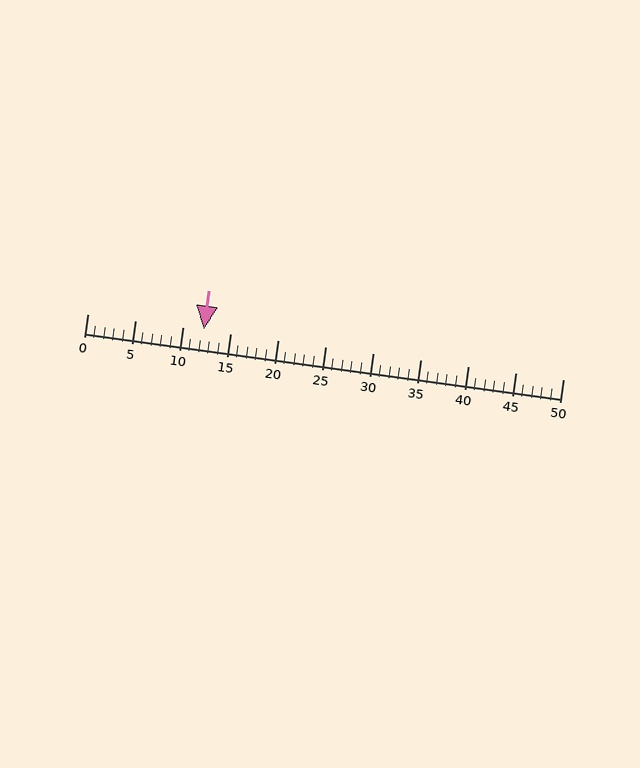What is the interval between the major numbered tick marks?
The major tick marks are spaced 5 units apart.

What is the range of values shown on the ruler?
The ruler shows values from 0 to 50.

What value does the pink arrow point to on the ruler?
The pink arrow points to approximately 12.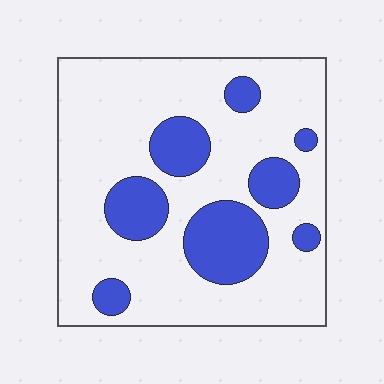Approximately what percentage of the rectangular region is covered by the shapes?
Approximately 25%.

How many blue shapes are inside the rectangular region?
8.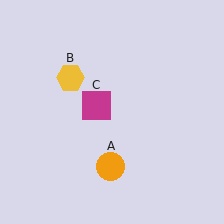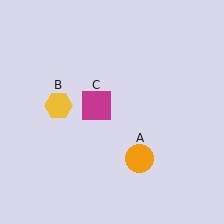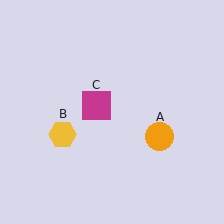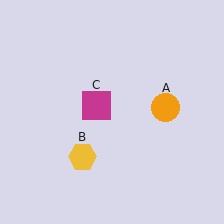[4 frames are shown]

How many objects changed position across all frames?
2 objects changed position: orange circle (object A), yellow hexagon (object B).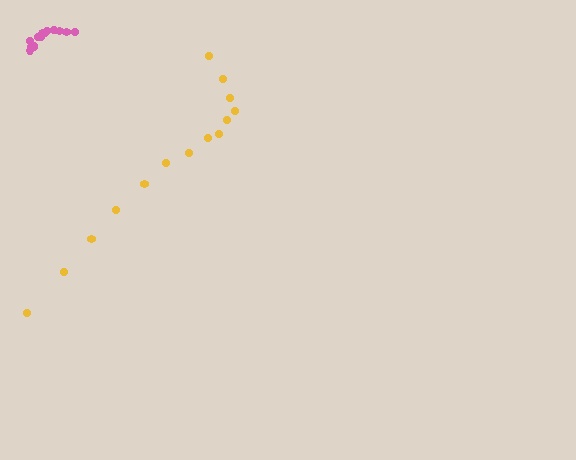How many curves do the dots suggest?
There are 2 distinct paths.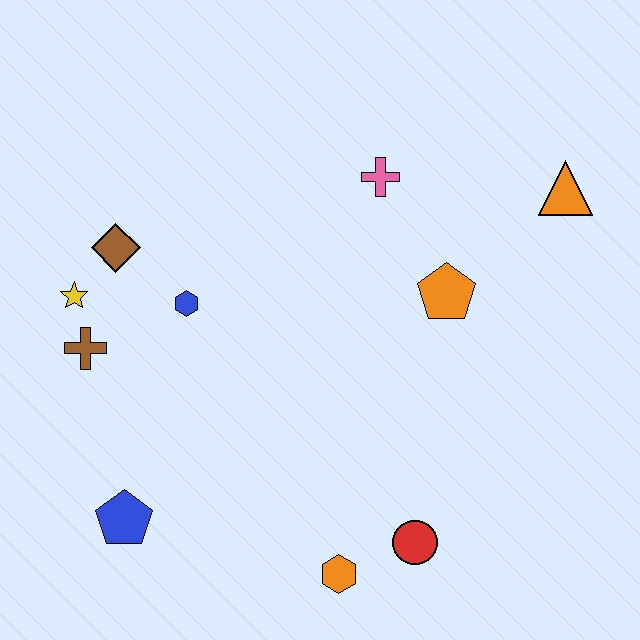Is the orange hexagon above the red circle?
No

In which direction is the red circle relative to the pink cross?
The red circle is below the pink cross.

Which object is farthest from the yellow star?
The orange triangle is farthest from the yellow star.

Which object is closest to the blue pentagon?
The brown cross is closest to the blue pentagon.